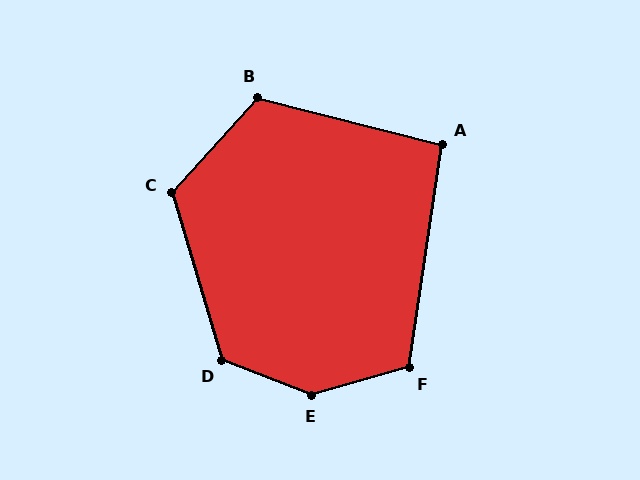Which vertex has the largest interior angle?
E, at approximately 143 degrees.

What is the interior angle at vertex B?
Approximately 118 degrees (obtuse).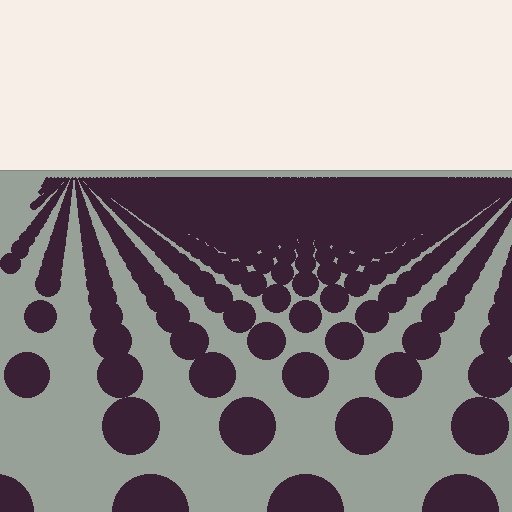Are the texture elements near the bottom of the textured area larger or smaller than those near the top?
Larger. Near the bottom, elements are closer to the viewer and appear at a bigger on-screen size.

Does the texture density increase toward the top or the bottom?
Density increases toward the top.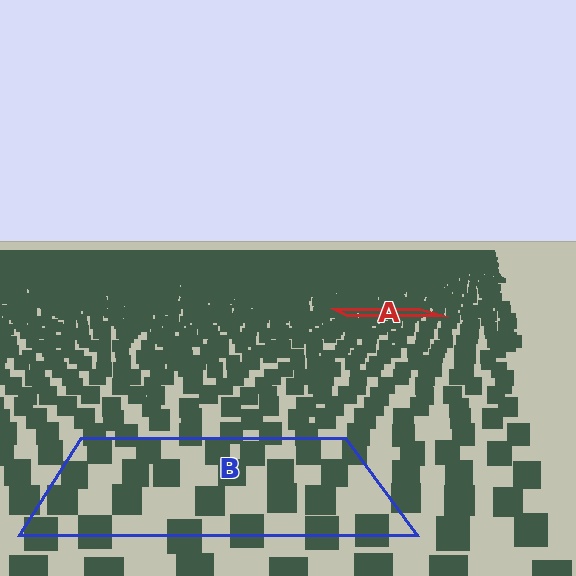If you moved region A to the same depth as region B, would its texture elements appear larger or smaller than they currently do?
They would appear larger. At a closer depth, the same texture elements are projected at a bigger on-screen size.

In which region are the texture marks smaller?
The texture marks are smaller in region A, because it is farther away.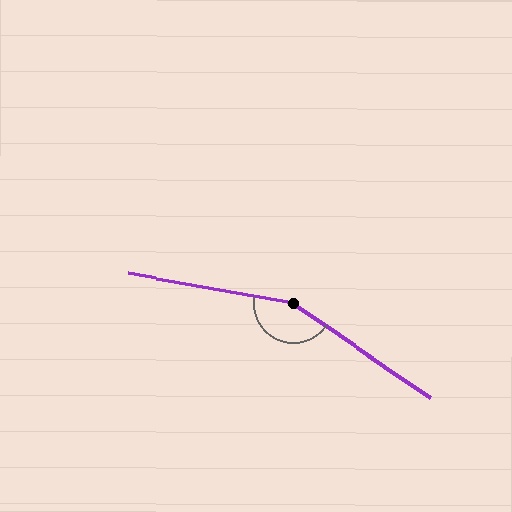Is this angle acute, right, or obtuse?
It is obtuse.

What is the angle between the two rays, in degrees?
Approximately 156 degrees.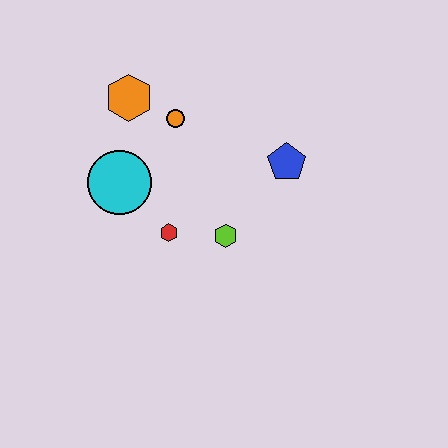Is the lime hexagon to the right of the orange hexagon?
Yes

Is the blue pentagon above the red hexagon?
Yes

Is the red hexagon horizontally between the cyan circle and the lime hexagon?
Yes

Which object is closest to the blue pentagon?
The lime hexagon is closest to the blue pentagon.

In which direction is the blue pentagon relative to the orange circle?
The blue pentagon is to the right of the orange circle.